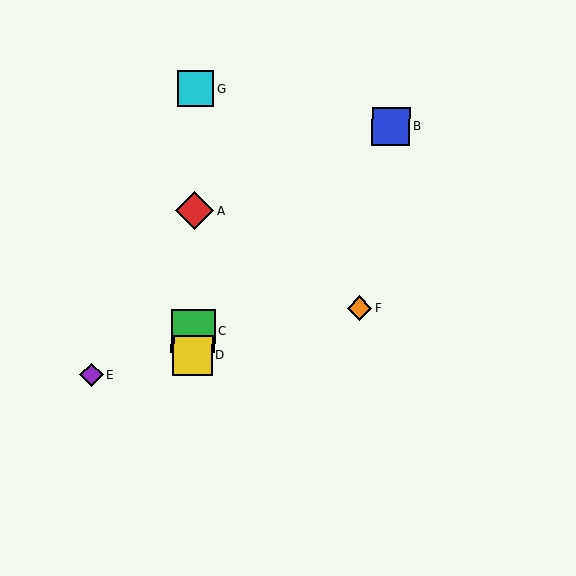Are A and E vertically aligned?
No, A is at x≈194 and E is at x≈92.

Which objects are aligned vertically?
Objects A, C, D, G are aligned vertically.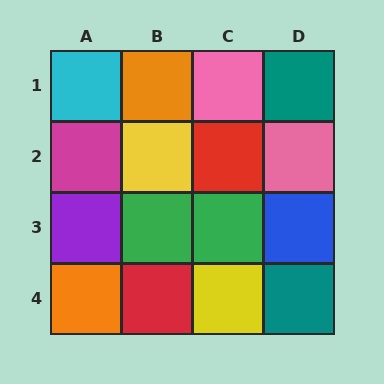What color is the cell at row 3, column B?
Green.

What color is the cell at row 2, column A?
Magenta.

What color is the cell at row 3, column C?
Green.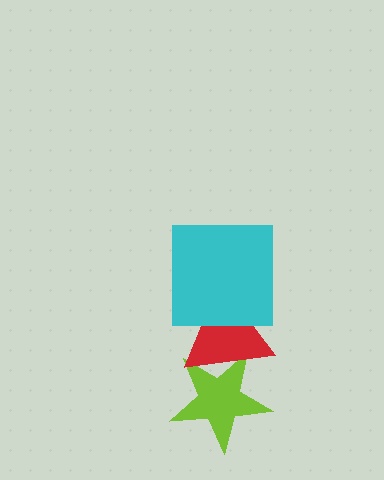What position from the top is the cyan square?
The cyan square is 1st from the top.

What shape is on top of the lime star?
The red triangle is on top of the lime star.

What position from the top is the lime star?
The lime star is 3rd from the top.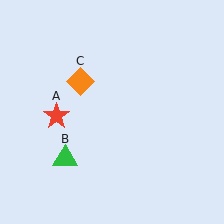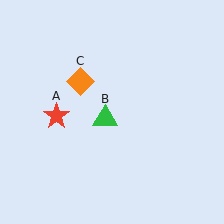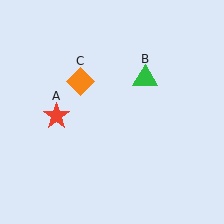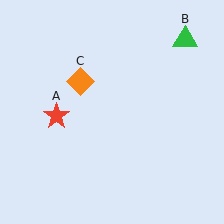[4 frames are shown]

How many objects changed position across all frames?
1 object changed position: green triangle (object B).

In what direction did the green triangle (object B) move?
The green triangle (object B) moved up and to the right.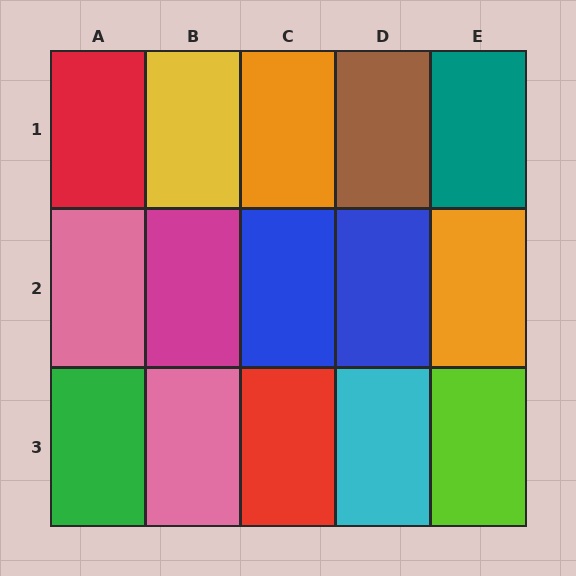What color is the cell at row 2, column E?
Orange.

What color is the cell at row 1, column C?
Orange.